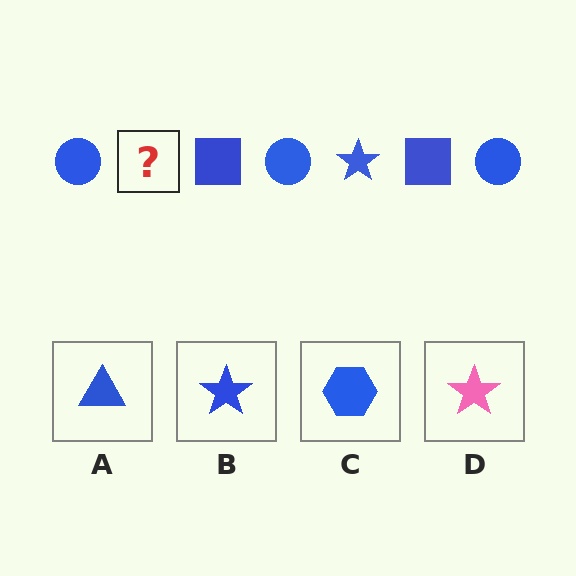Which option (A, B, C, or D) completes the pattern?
B.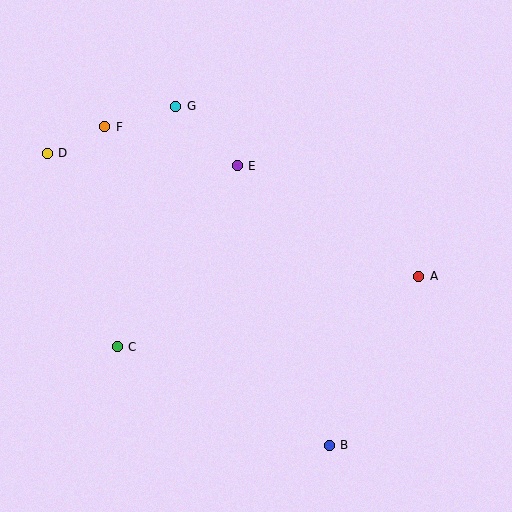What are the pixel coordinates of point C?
Point C is at (117, 347).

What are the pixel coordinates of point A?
Point A is at (419, 276).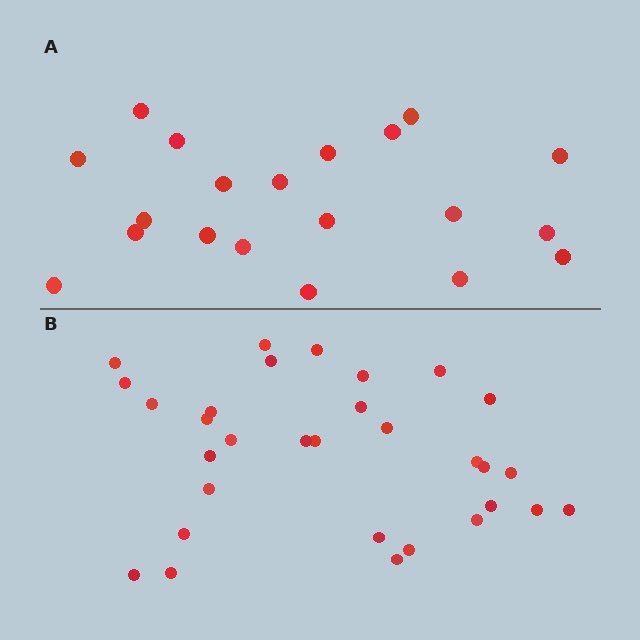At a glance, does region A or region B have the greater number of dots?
Region B (the bottom region) has more dots.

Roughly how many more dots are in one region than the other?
Region B has roughly 12 or so more dots than region A.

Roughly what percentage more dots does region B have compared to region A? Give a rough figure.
About 55% more.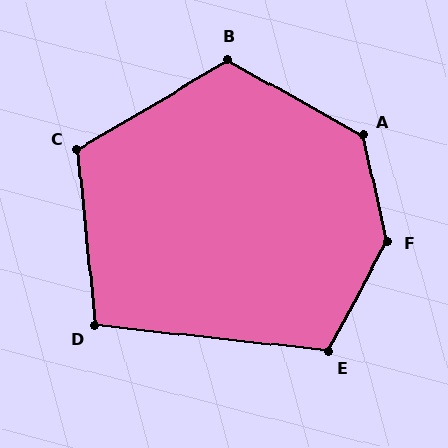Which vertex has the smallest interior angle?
D, at approximately 102 degrees.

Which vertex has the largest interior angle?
F, at approximately 138 degrees.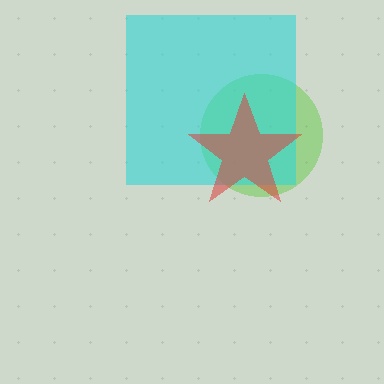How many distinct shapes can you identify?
There are 3 distinct shapes: a lime circle, a cyan square, a red star.